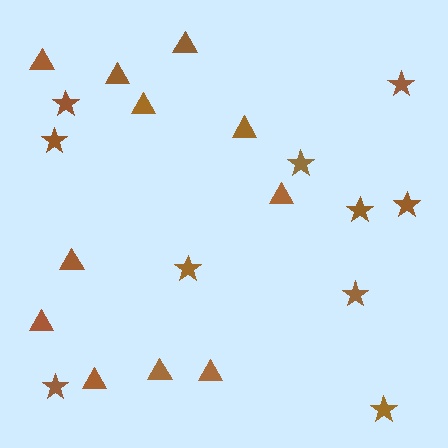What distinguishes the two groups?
There are 2 groups: one group of triangles (11) and one group of stars (10).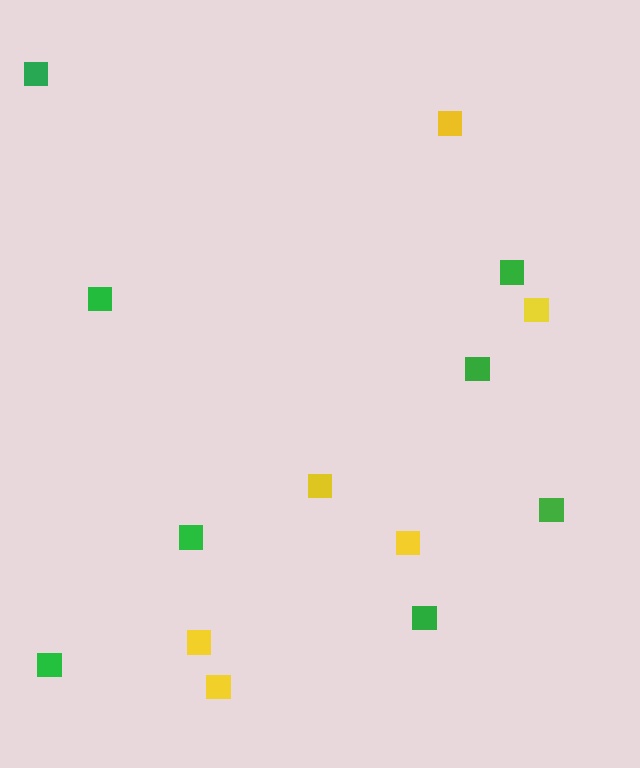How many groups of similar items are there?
There are 2 groups: one group of green squares (8) and one group of yellow squares (6).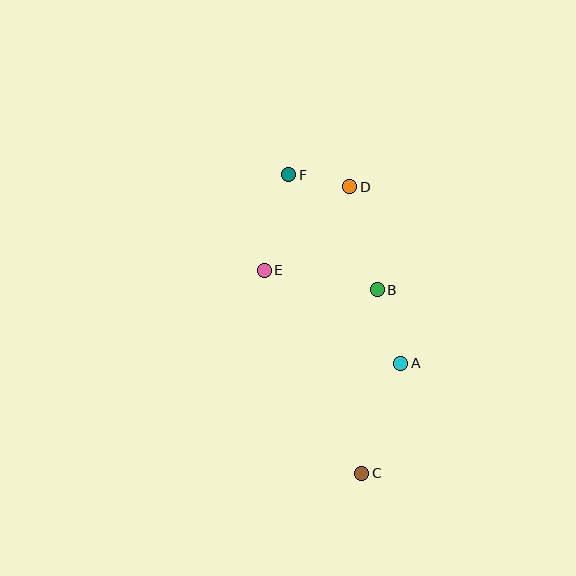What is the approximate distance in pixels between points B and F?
The distance between B and F is approximately 145 pixels.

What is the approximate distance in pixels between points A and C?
The distance between A and C is approximately 117 pixels.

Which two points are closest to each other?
Points D and F are closest to each other.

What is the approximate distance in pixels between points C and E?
The distance between C and E is approximately 225 pixels.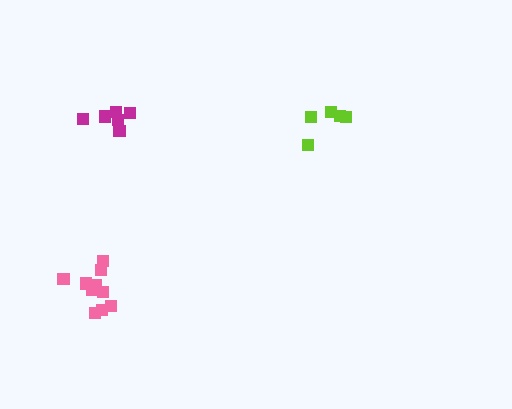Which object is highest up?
The magenta cluster is topmost.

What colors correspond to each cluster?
The clusters are colored: magenta, pink, lime.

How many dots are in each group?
Group 1: 6 dots, Group 2: 10 dots, Group 3: 5 dots (21 total).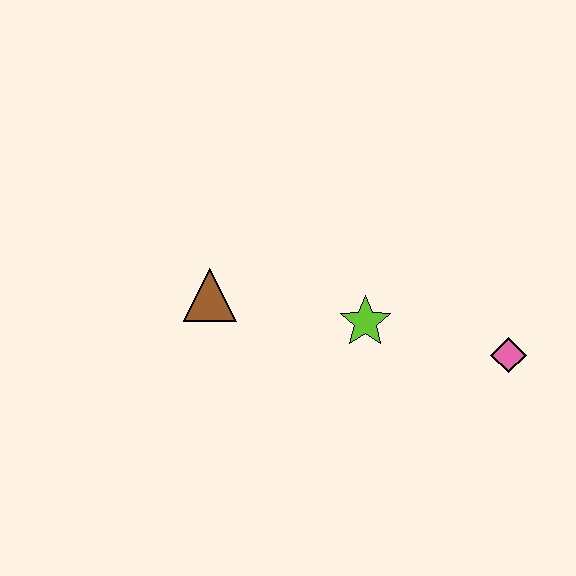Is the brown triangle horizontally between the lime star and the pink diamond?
No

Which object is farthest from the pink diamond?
The brown triangle is farthest from the pink diamond.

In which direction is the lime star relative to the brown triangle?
The lime star is to the right of the brown triangle.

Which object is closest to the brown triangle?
The lime star is closest to the brown triangle.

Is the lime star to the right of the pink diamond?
No